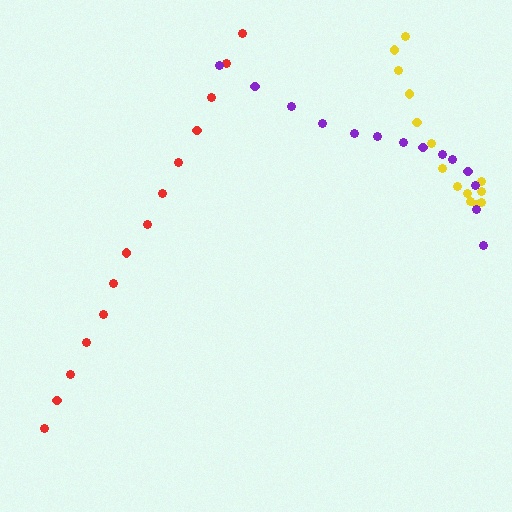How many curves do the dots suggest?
There are 3 distinct paths.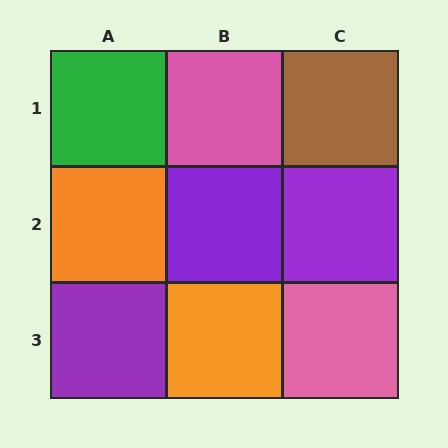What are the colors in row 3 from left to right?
Purple, orange, pink.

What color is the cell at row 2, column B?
Purple.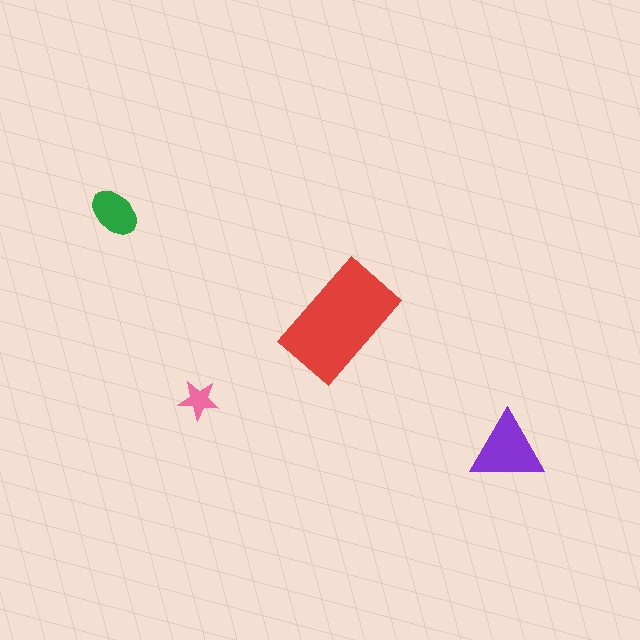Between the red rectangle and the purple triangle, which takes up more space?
The red rectangle.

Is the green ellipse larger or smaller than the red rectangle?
Smaller.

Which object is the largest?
The red rectangle.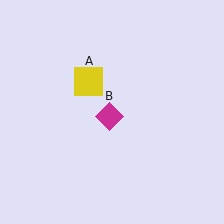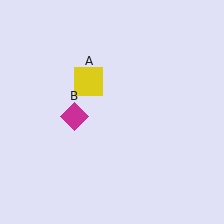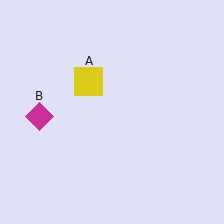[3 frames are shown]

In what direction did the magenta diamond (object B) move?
The magenta diamond (object B) moved left.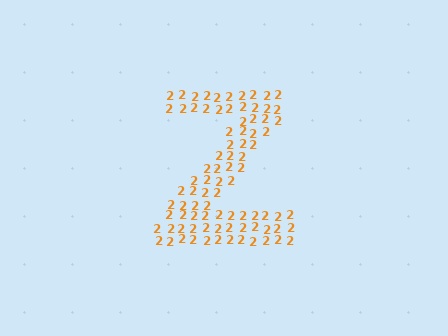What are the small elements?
The small elements are digit 2's.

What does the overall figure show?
The overall figure shows the letter Z.